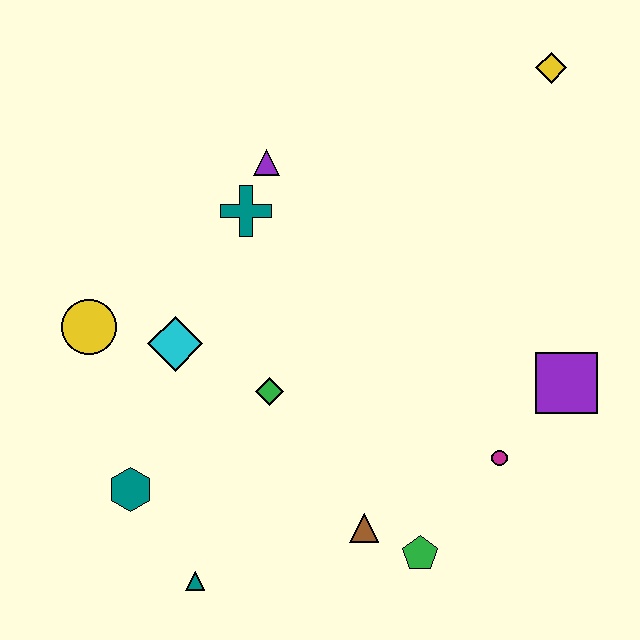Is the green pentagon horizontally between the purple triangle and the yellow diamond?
Yes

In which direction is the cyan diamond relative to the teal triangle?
The cyan diamond is above the teal triangle.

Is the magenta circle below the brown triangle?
No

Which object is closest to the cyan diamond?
The yellow circle is closest to the cyan diamond.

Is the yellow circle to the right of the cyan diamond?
No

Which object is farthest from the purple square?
The yellow circle is farthest from the purple square.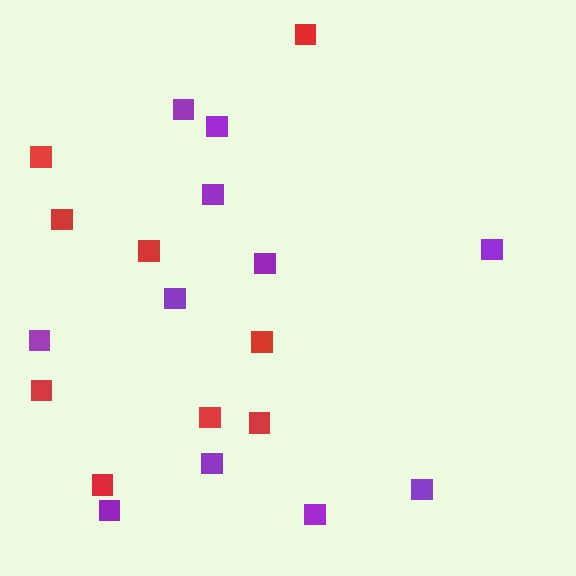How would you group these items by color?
There are 2 groups: one group of red squares (9) and one group of purple squares (11).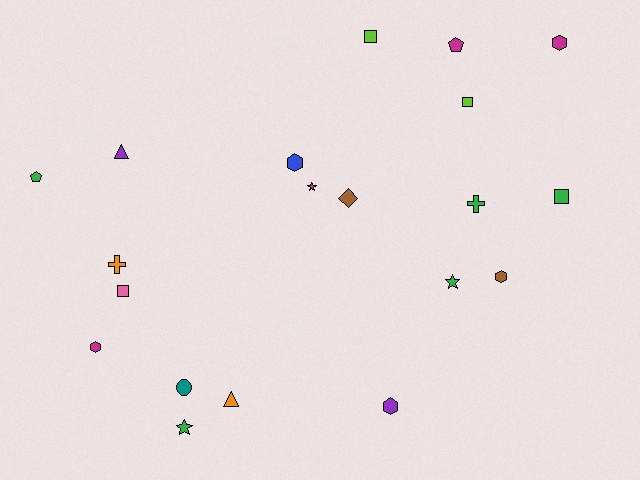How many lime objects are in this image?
There are 2 lime objects.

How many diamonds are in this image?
There is 1 diamond.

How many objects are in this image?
There are 20 objects.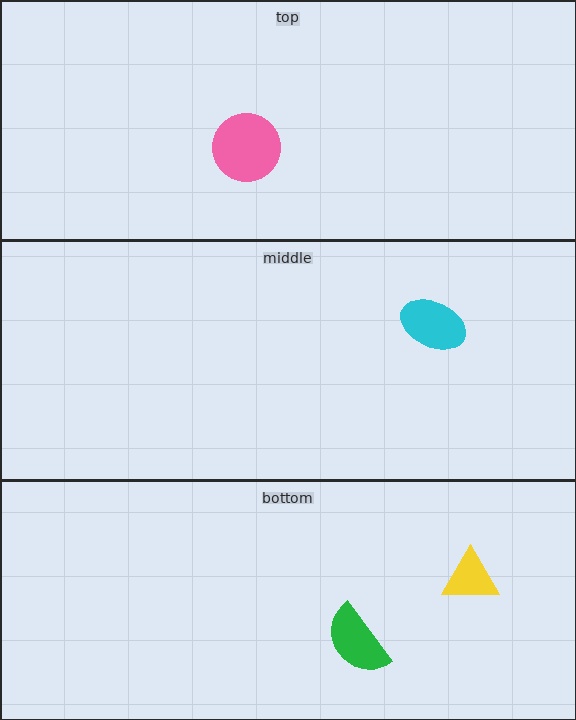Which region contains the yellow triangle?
The bottom region.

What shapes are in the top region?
The pink circle.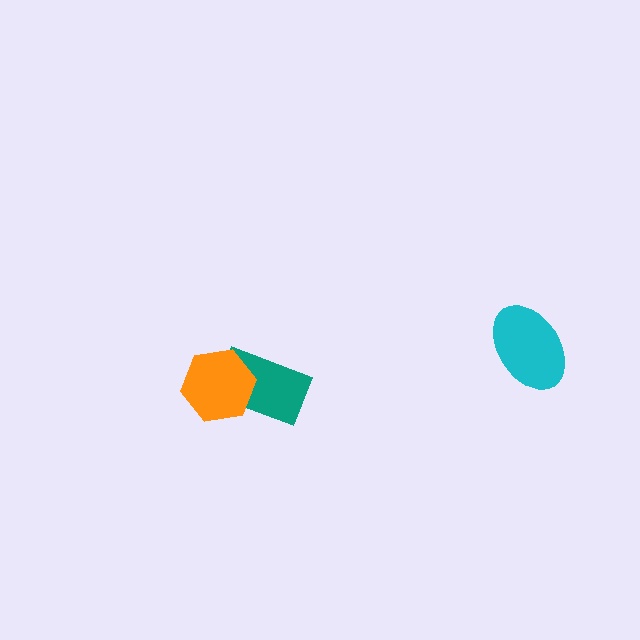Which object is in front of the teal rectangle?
The orange hexagon is in front of the teal rectangle.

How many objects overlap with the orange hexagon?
1 object overlaps with the orange hexagon.